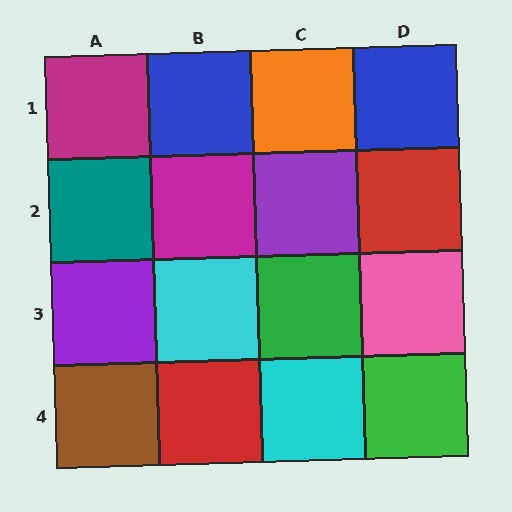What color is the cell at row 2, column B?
Magenta.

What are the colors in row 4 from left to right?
Brown, red, cyan, green.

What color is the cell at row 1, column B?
Blue.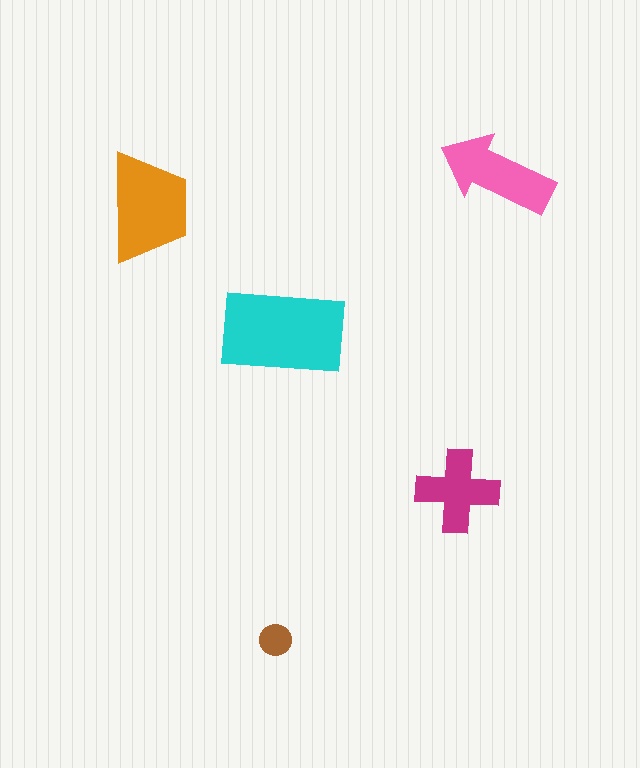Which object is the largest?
The cyan rectangle.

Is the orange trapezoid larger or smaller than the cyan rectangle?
Smaller.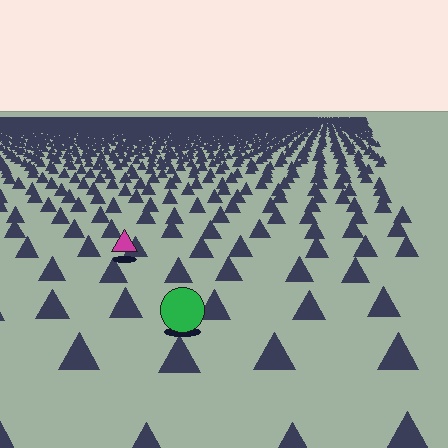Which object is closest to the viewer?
The green circle is closest. The texture marks near it are larger and more spread out.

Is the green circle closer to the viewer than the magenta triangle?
Yes. The green circle is closer — you can tell from the texture gradient: the ground texture is coarser near it.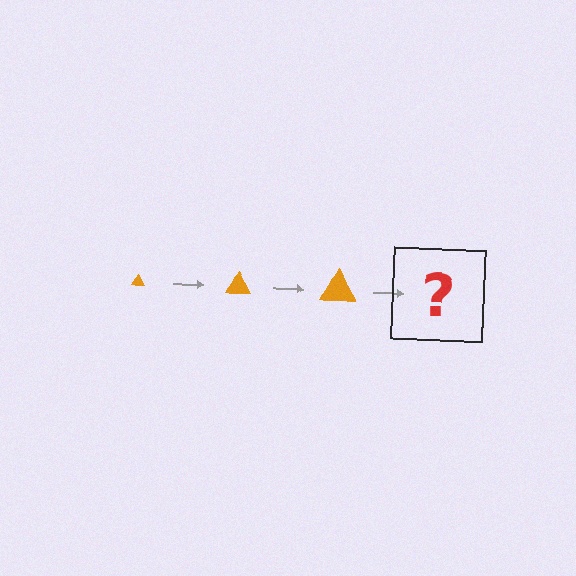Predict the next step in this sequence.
The next step is an orange triangle, larger than the previous one.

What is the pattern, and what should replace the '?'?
The pattern is that the triangle gets progressively larger each step. The '?' should be an orange triangle, larger than the previous one.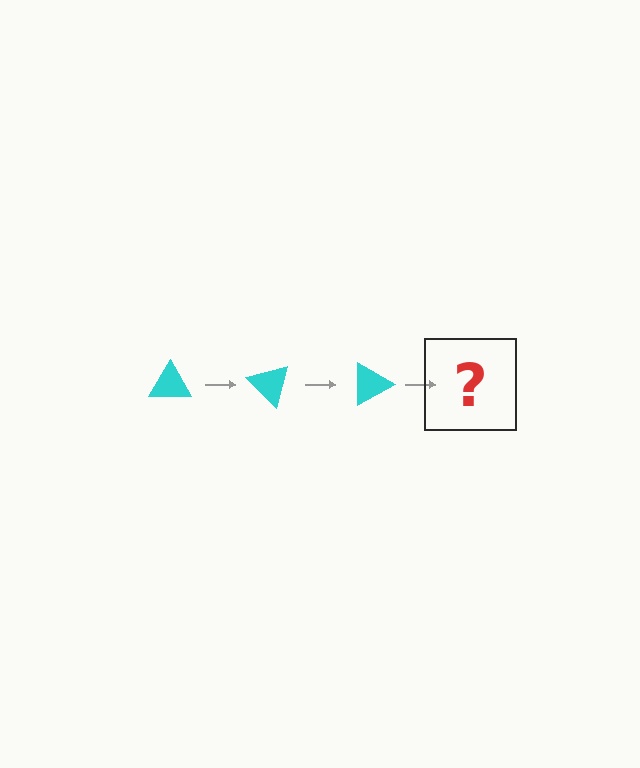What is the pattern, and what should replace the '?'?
The pattern is that the triangle rotates 45 degrees each step. The '?' should be a cyan triangle rotated 135 degrees.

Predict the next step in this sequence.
The next step is a cyan triangle rotated 135 degrees.